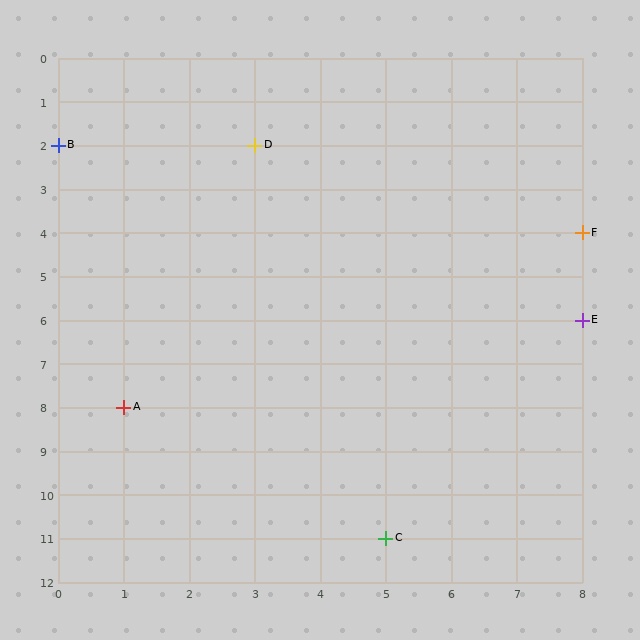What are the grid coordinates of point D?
Point D is at grid coordinates (3, 2).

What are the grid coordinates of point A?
Point A is at grid coordinates (1, 8).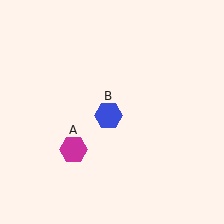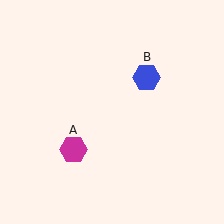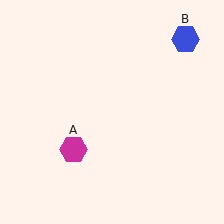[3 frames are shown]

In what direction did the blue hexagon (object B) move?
The blue hexagon (object B) moved up and to the right.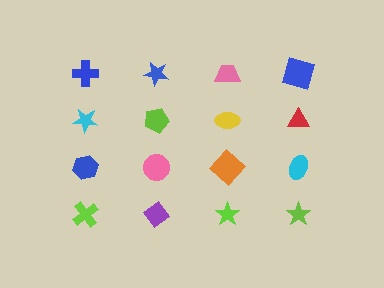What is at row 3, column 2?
A pink circle.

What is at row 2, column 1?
A cyan star.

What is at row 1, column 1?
A blue cross.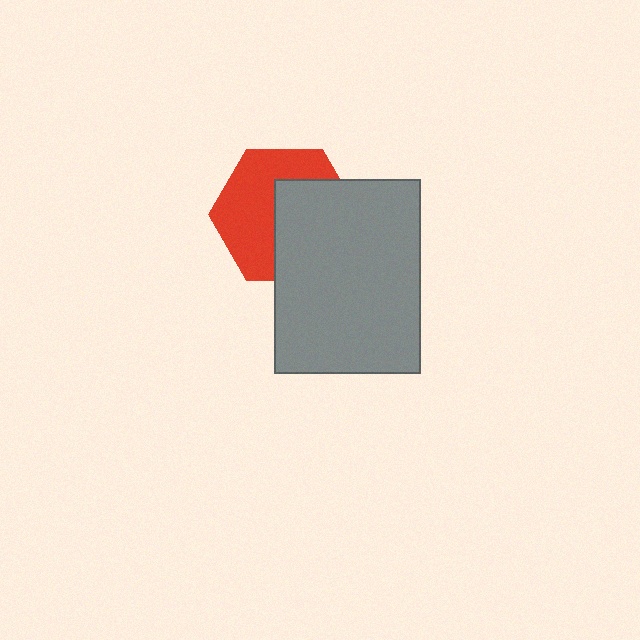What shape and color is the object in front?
The object in front is a gray rectangle.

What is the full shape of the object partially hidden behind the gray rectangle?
The partially hidden object is a red hexagon.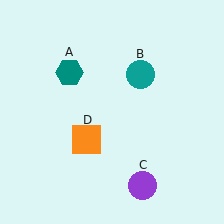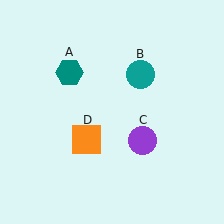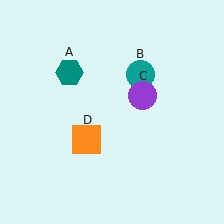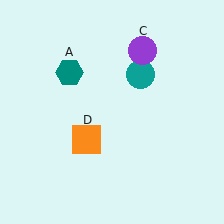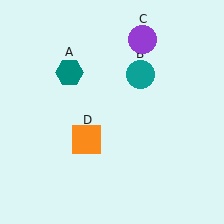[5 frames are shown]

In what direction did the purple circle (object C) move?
The purple circle (object C) moved up.